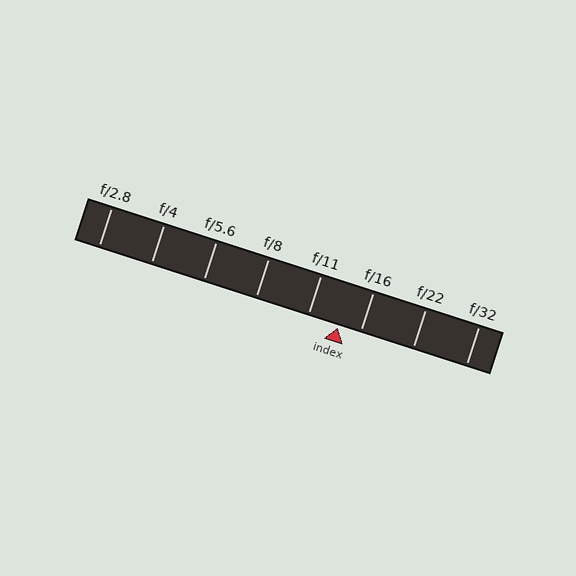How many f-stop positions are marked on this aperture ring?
There are 8 f-stop positions marked.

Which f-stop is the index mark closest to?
The index mark is closest to f/16.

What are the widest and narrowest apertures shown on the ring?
The widest aperture shown is f/2.8 and the narrowest is f/32.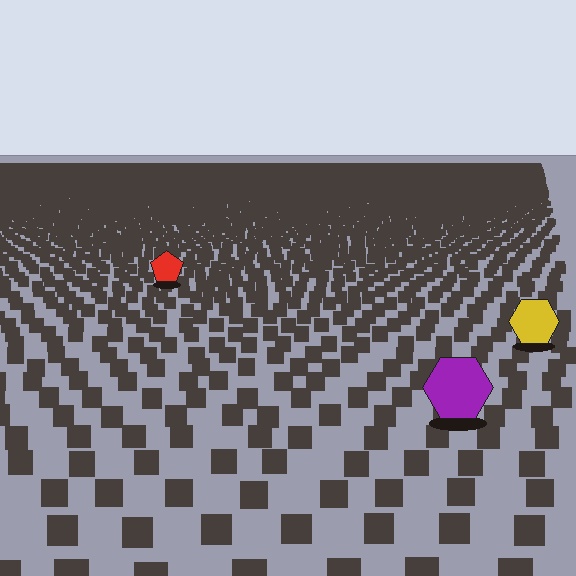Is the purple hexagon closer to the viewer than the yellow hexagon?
Yes. The purple hexagon is closer — you can tell from the texture gradient: the ground texture is coarser near it.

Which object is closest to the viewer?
The purple hexagon is closest. The texture marks near it are larger and more spread out.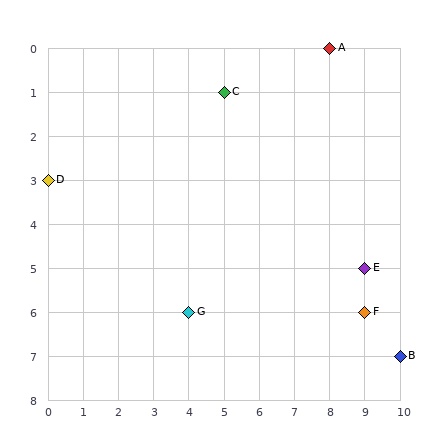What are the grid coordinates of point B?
Point B is at grid coordinates (10, 7).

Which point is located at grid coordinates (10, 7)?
Point B is at (10, 7).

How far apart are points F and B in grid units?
Points F and B are 1 column and 1 row apart (about 1.4 grid units diagonally).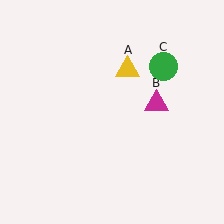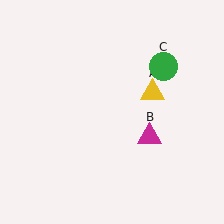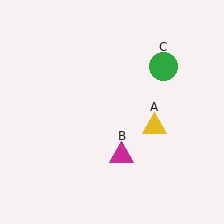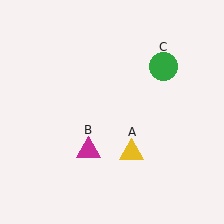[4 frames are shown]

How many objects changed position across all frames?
2 objects changed position: yellow triangle (object A), magenta triangle (object B).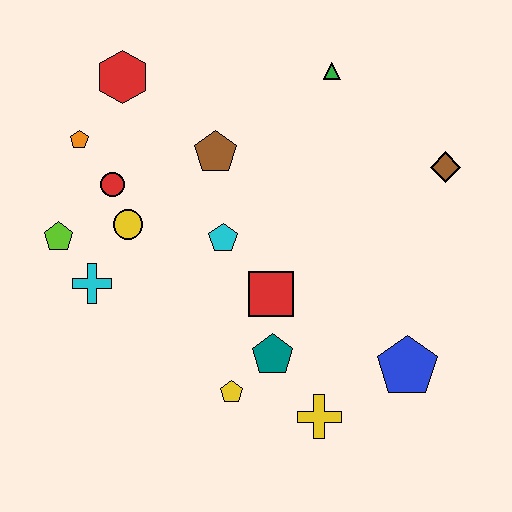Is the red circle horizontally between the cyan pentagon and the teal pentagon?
No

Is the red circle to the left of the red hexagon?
Yes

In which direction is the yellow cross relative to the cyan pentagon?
The yellow cross is below the cyan pentagon.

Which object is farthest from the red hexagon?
The blue pentagon is farthest from the red hexagon.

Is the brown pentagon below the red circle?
No